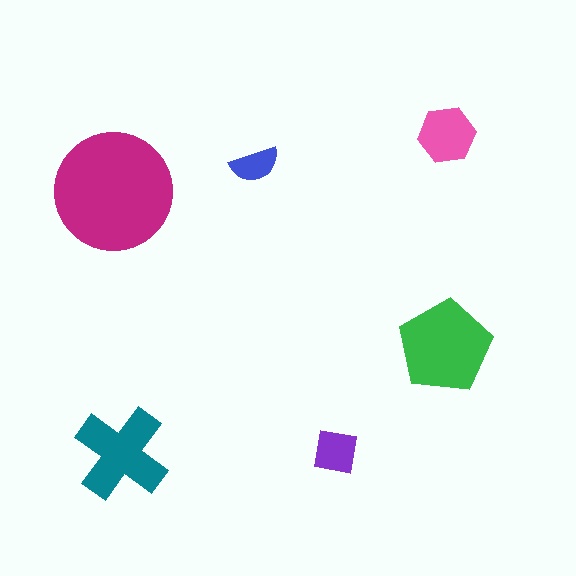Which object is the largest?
The magenta circle.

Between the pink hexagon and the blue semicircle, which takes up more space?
The pink hexagon.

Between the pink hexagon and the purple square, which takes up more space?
The pink hexagon.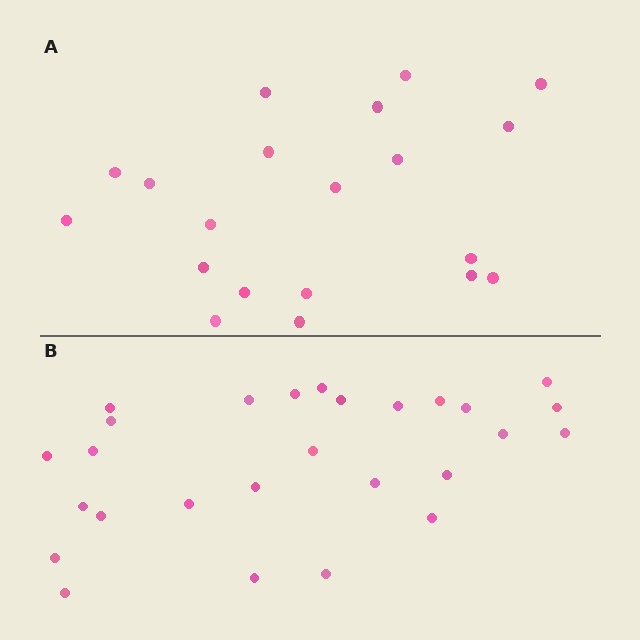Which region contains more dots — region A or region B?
Region B (the bottom region) has more dots.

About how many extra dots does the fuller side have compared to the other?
Region B has roughly 8 or so more dots than region A.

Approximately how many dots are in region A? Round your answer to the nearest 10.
About 20 dots.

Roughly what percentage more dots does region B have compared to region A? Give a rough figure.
About 35% more.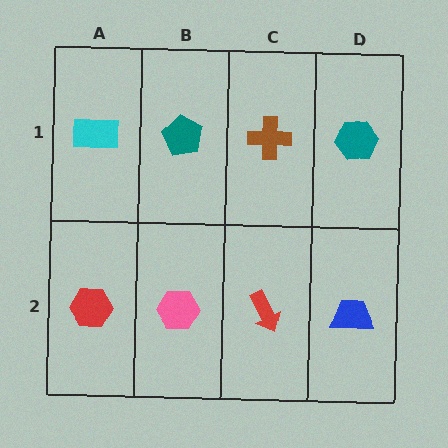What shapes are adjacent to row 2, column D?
A teal hexagon (row 1, column D), a red arrow (row 2, column C).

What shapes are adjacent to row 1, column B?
A pink hexagon (row 2, column B), a cyan rectangle (row 1, column A), a brown cross (row 1, column C).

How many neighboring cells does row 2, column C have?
3.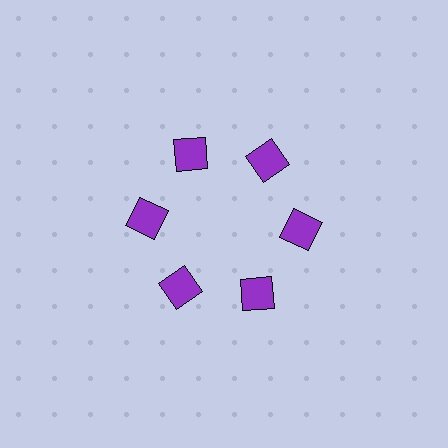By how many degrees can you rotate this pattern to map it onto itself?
The pattern maps onto itself every 60 degrees of rotation.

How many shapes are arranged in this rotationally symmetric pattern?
There are 6 shapes, arranged in 6 groups of 1.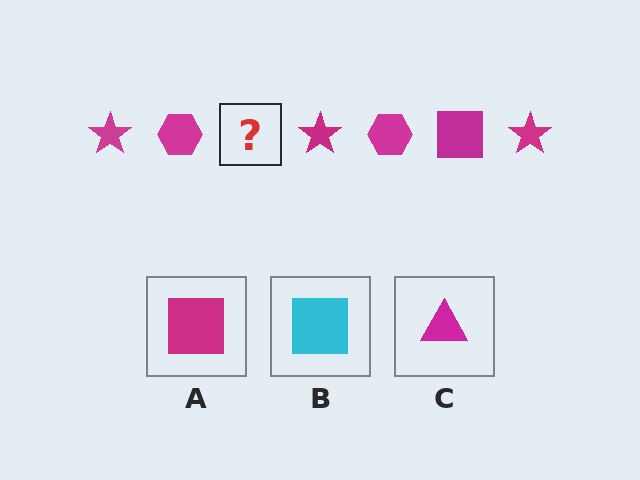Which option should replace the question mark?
Option A.